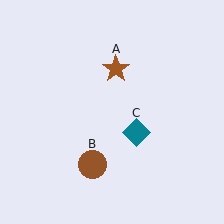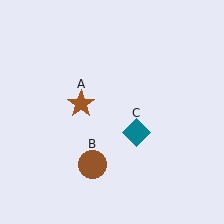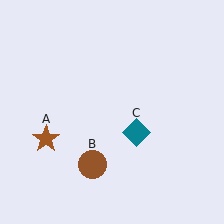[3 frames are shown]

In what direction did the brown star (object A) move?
The brown star (object A) moved down and to the left.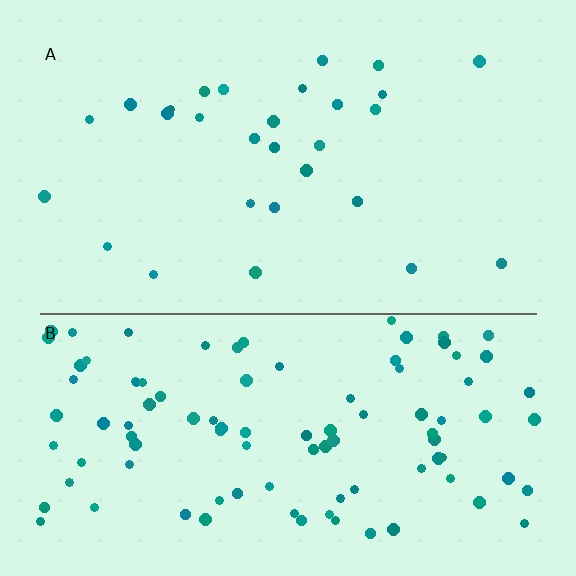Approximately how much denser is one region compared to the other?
Approximately 3.6× — region B over region A.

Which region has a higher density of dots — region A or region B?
B (the bottom).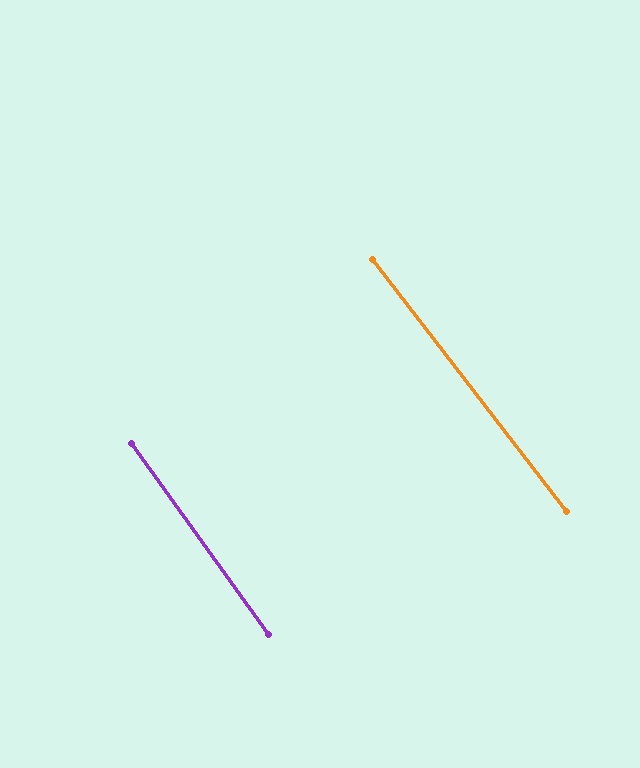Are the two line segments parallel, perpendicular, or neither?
Parallel — their directions differ by only 1.9°.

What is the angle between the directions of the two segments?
Approximately 2 degrees.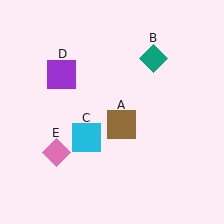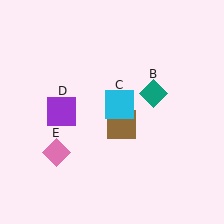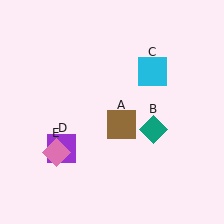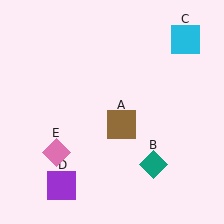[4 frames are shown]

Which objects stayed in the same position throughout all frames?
Brown square (object A) and pink diamond (object E) remained stationary.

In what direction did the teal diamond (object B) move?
The teal diamond (object B) moved down.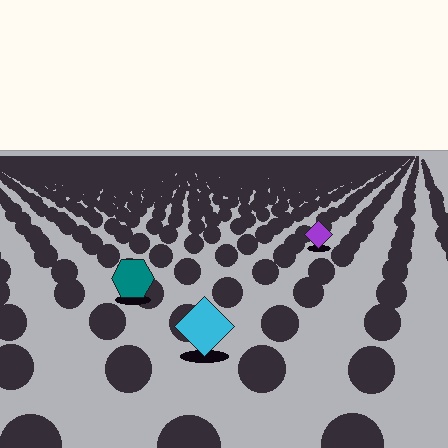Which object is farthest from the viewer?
The purple diamond is farthest from the viewer. It appears smaller and the ground texture around it is denser.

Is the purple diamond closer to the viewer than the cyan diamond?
No. The cyan diamond is closer — you can tell from the texture gradient: the ground texture is coarser near it.